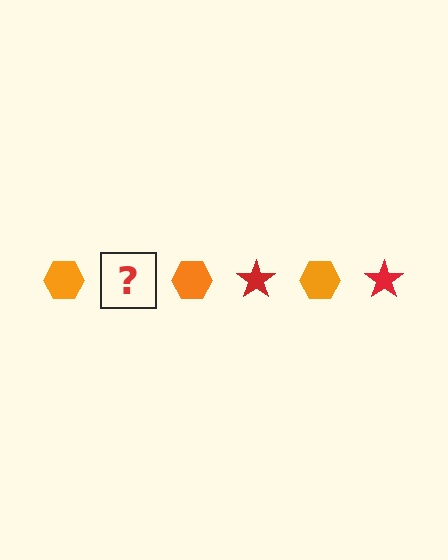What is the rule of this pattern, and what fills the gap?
The rule is that the pattern alternates between orange hexagon and red star. The gap should be filled with a red star.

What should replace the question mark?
The question mark should be replaced with a red star.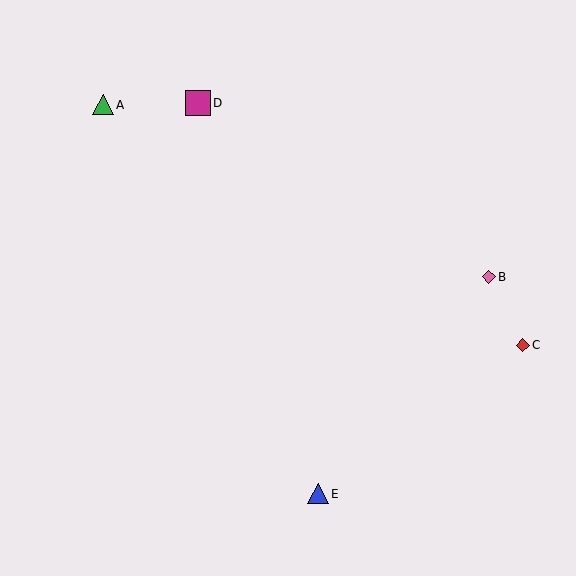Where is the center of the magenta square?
The center of the magenta square is at (198, 103).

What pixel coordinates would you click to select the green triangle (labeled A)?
Click at (103, 105) to select the green triangle A.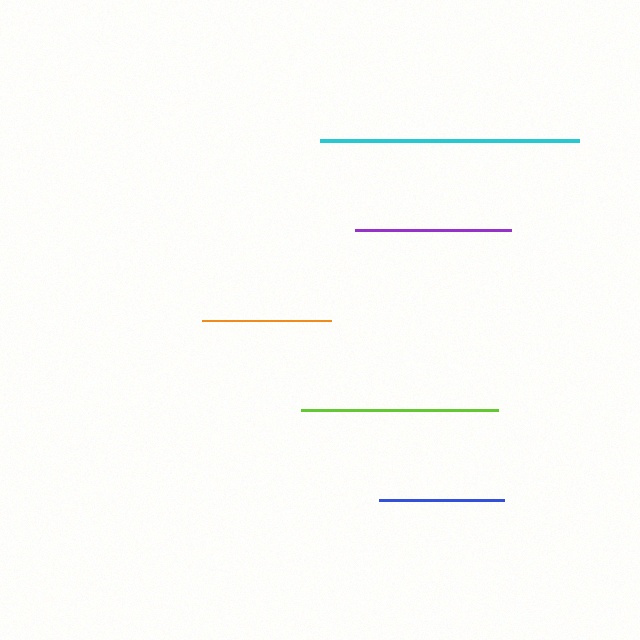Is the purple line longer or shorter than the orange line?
The purple line is longer than the orange line.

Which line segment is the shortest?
The blue line is the shortest at approximately 125 pixels.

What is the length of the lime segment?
The lime segment is approximately 196 pixels long.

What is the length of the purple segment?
The purple segment is approximately 156 pixels long.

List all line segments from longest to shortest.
From longest to shortest: cyan, lime, purple, orange, blue.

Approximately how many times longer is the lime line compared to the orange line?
The lime line is approximately 1.5 times the length of the orange line.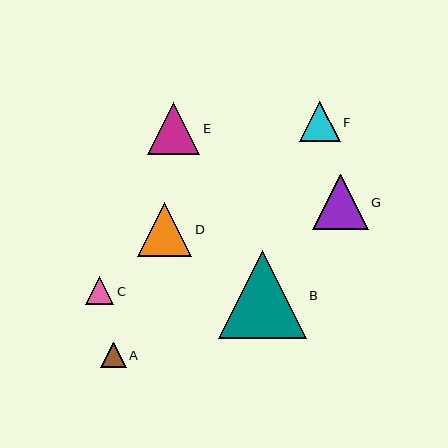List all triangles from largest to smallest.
From largest to smallest: B, G, D, E, F, C, A.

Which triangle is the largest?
Triangle B is the largest with a size of approximately 88 pixels.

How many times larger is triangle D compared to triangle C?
Triangle D is approximately 1.9 times the size of triangle C.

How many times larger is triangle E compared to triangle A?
Triangle E is approximately 2.1 times the size of triangle A.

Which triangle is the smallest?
Triangle A is the smallest with a size of approximately 25 pixels.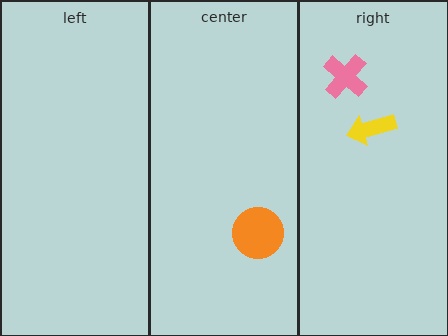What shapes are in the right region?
The pink cross, the yellow arrow.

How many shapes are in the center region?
1.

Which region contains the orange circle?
The center region.